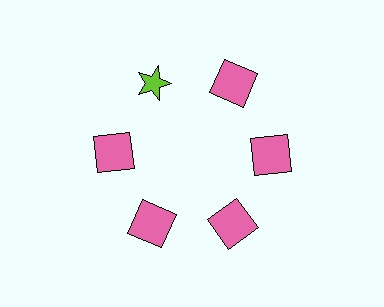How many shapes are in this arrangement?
There are 6 shapes arranged in a ring pattern.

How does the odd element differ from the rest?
It differs in both color (lime instead of pink) and shape (star instead of square).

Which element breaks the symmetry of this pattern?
The lime star at roughly the 11 o'clock position breaks the symmetry. All other shapes are pink squares.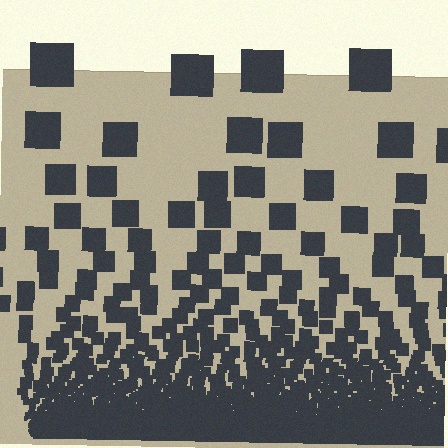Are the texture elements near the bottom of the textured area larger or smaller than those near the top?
Smaller. The gradient is inverted — elements near the bottom are smaller and denser.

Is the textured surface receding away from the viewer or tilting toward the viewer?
The surface appears to tilt toward the viewer. Texture elements get larger and sparser toward the top.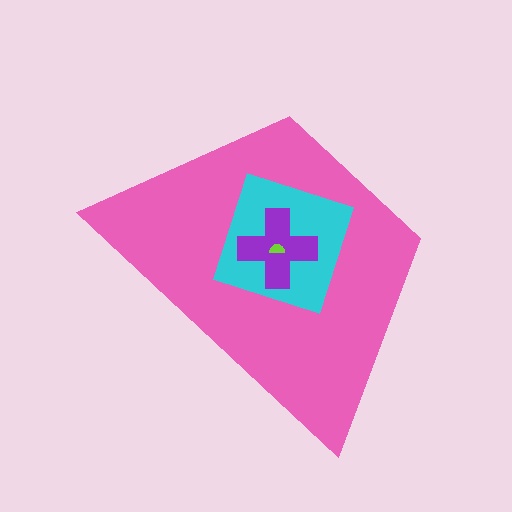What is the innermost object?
The lime semicircle.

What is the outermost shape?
The pink trapezoid.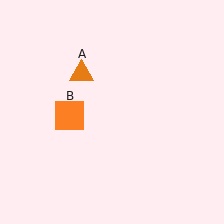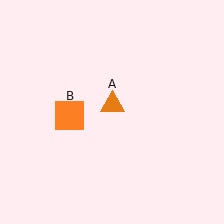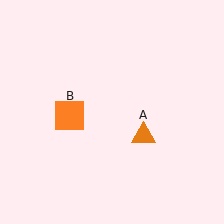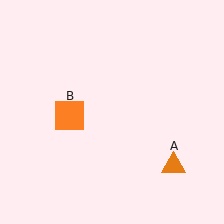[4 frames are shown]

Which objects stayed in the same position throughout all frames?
Orange square (object B) remained stationary.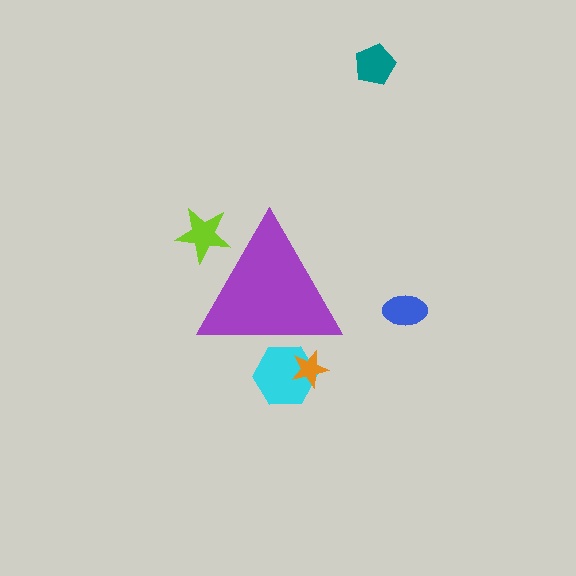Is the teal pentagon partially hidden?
No, the teal pentagon is fully visible.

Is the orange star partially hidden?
Yes, the orange star is partially hidden behind the purple triangle.